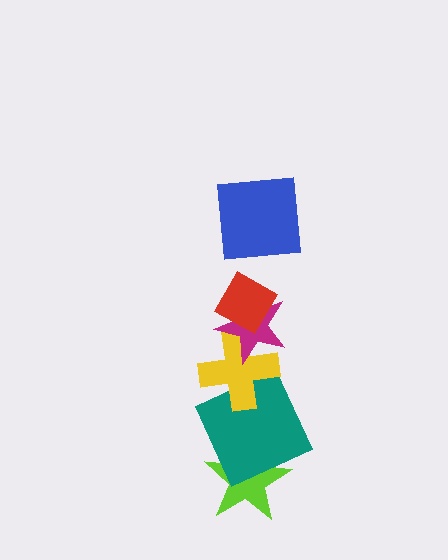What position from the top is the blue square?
The blue square is 1st from the top.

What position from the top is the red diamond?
The red diamond is 2nd from the top.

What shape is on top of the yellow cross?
The magenta star is on top of the yellow cross.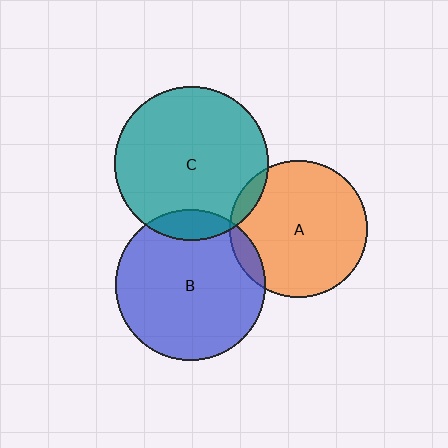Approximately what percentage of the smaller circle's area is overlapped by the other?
Approximately 10%.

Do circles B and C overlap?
Yes.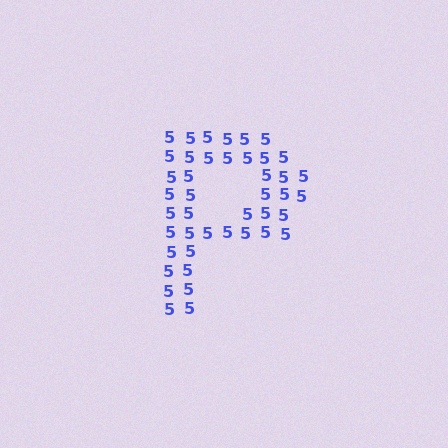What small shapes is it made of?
It is made of small digit 5's.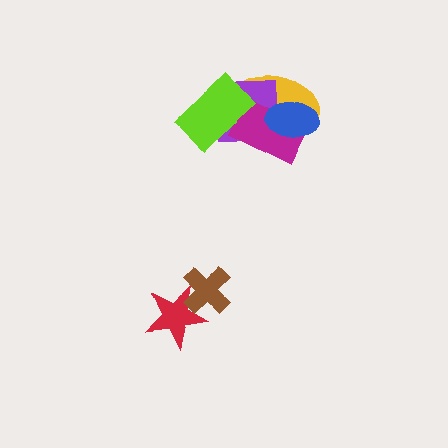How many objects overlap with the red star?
1 object overlaps with the red star.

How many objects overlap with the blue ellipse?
3 objects overlap with the blue ellipse.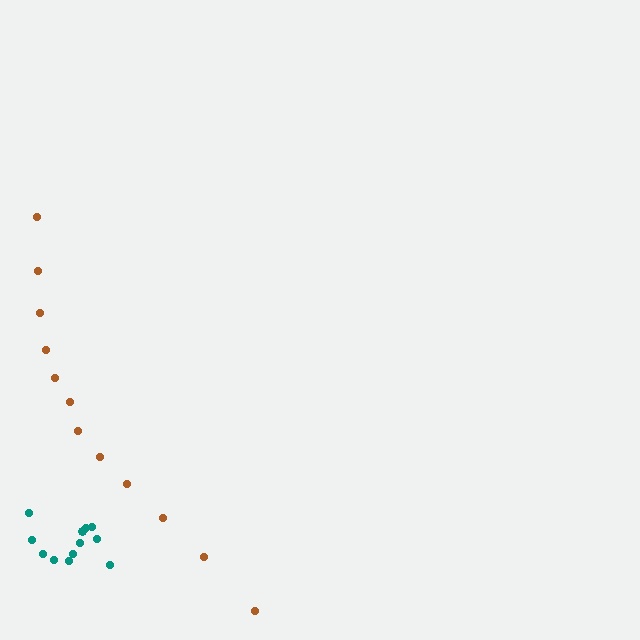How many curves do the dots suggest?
There are 2 distinct paths.